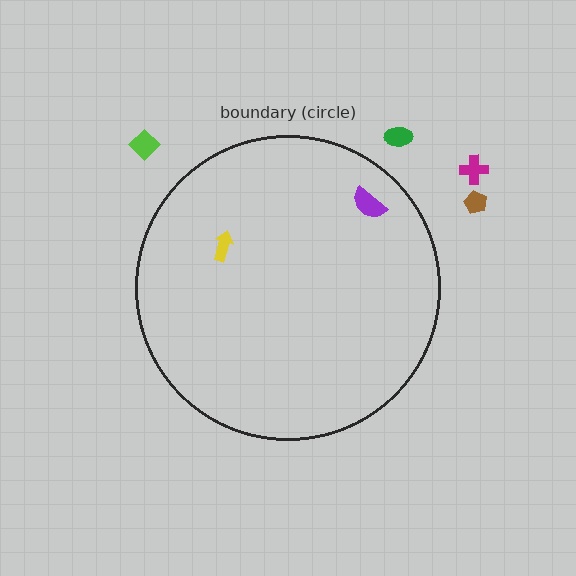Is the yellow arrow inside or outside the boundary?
Inside.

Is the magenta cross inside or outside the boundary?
Outside.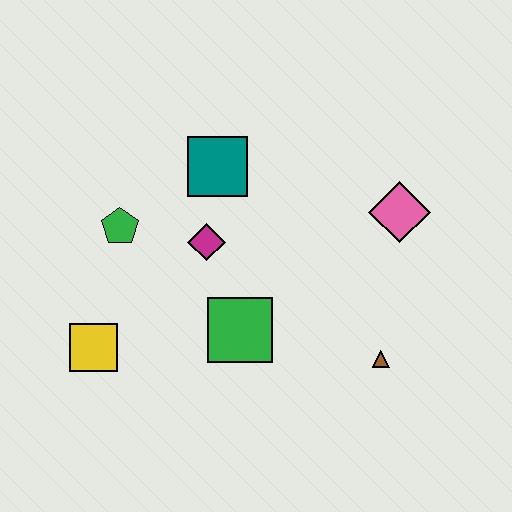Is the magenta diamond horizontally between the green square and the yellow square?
Yes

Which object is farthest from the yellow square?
The pink diamond is farthest from the yellow square.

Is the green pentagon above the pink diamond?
No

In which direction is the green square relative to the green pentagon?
The green square is to the right of the green pentagon.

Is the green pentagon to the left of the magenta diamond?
Yes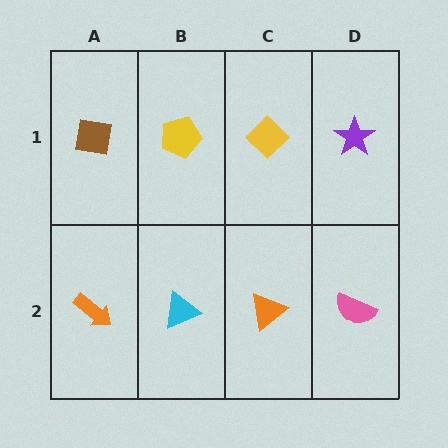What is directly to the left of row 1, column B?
A brown square.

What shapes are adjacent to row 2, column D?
A purple star (row 1, column D), an orange triangle (row 2, column C).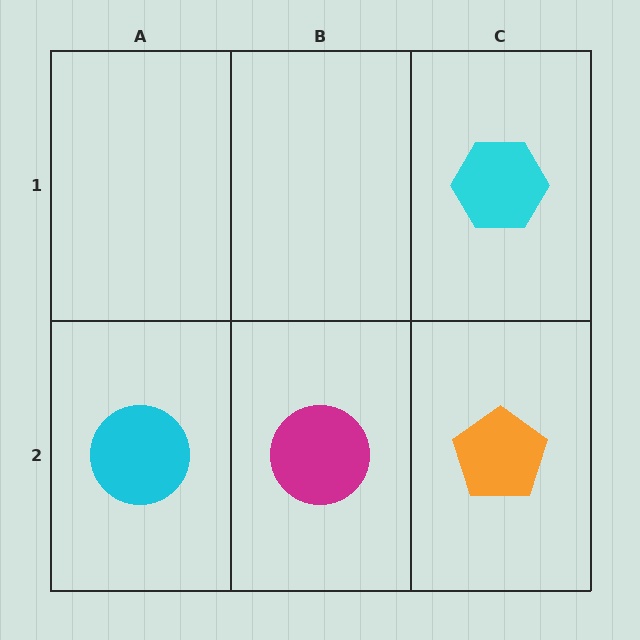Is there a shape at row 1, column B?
No, that cell is empty.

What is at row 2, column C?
An orange pentagon.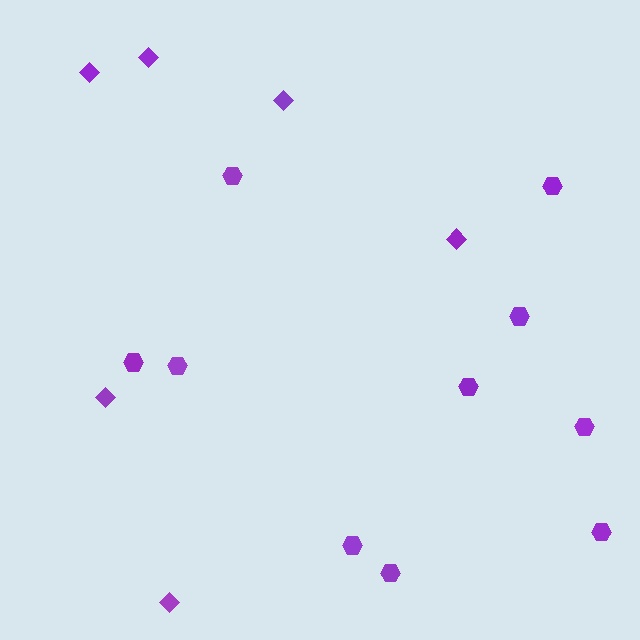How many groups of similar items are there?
There are 2 groups: one group of hexagons (10) and one group of diamonds (6).